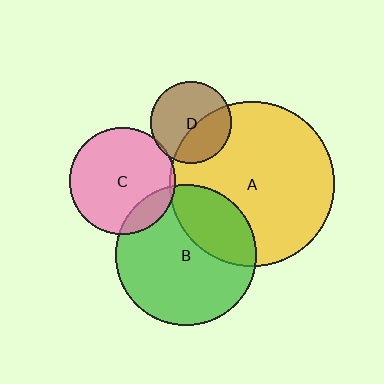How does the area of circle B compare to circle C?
Approximately 1.8 times.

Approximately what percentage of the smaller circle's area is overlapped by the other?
Approximately 15%.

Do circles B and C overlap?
Yes.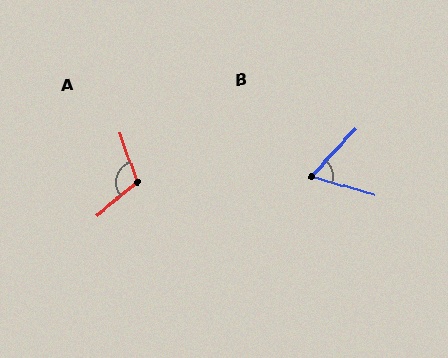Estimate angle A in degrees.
Approximately 110 degrees.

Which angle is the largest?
A, at approximately 110 degrees.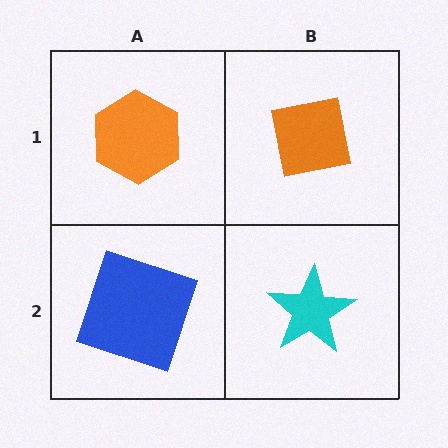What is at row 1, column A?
An orange hexagon.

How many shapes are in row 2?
2 shapes.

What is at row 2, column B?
A cyan star.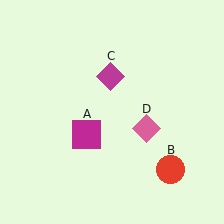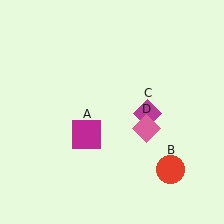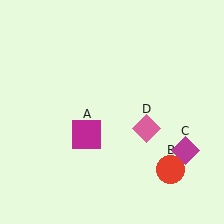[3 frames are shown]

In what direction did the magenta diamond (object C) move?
The magenta diamond (object C) moved down and to the right.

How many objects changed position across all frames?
1 object changed position: magenta diamond (object C).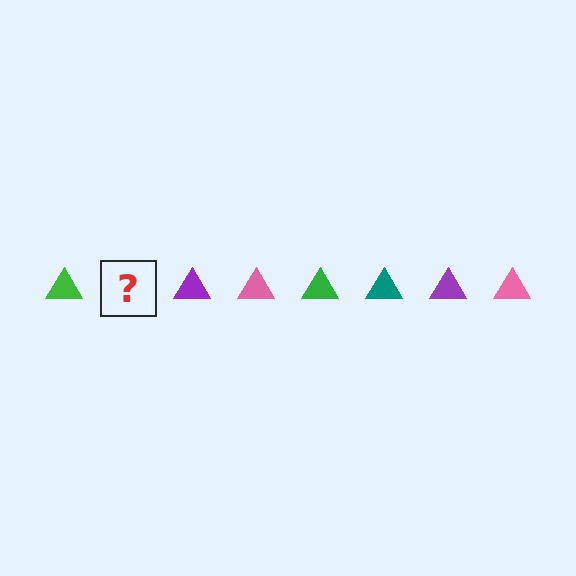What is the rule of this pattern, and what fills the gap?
The rule is that the pattern cycles through green, teal, purple, pink triangles. The gap should be filled with a teal triangle.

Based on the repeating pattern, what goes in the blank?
The blank should be a teal triangle.